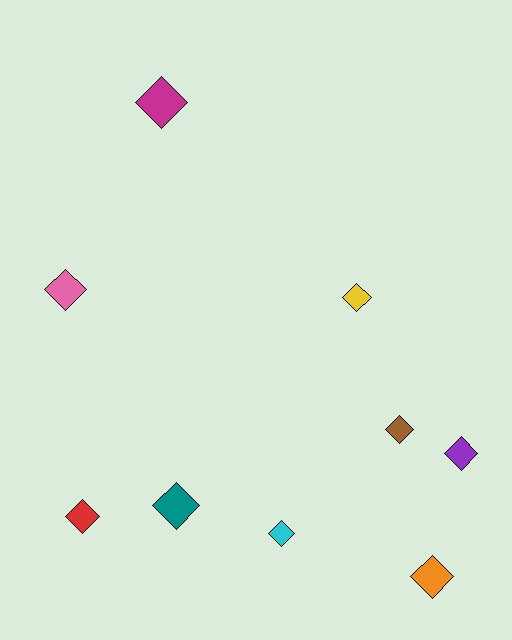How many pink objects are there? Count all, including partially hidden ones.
There is 1 pink object.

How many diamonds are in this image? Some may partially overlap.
There are 9 diamonds.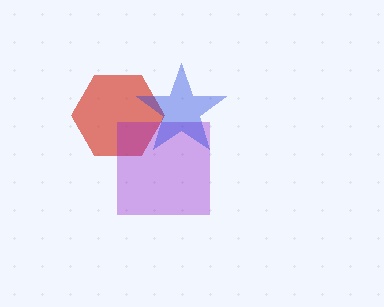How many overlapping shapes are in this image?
There are 3 overlapping shapes in the image.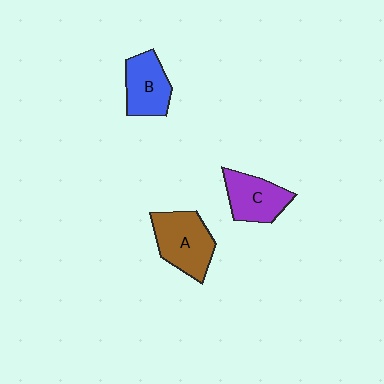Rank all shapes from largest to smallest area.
From largest to smallest: A (brown), C (purple), B (blue).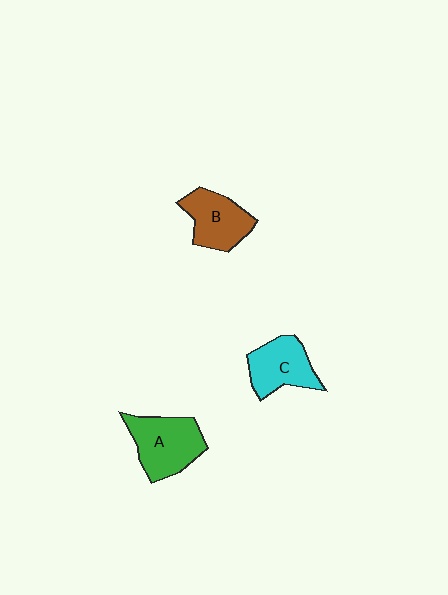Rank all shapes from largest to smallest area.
From largest to smallest: A (green), B (brown), C (cyan).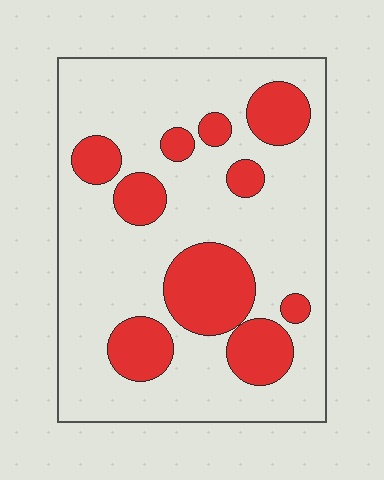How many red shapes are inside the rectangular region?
10.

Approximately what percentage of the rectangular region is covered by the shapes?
Approximately 25%.